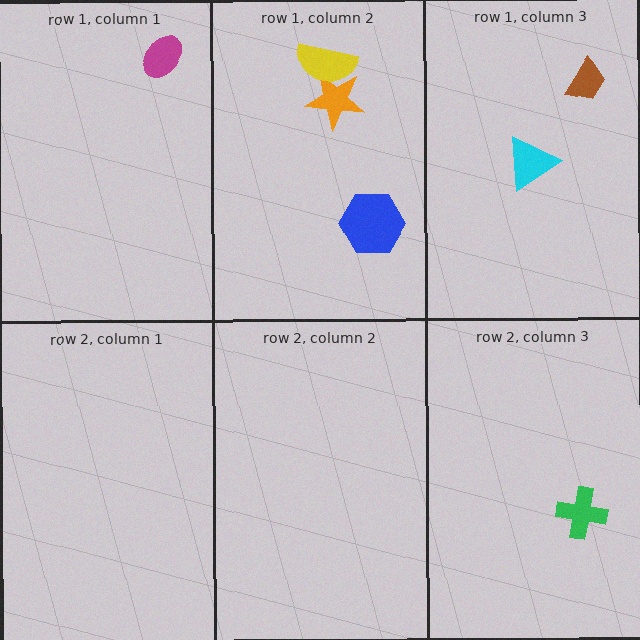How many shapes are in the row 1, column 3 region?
2.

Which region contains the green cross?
The row 2, column 3 region.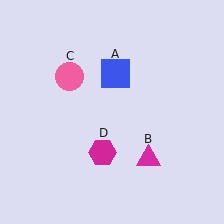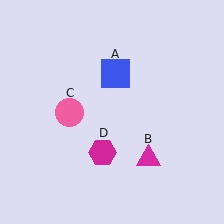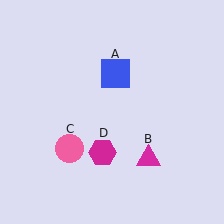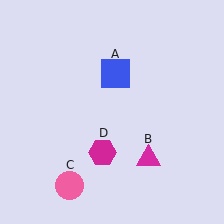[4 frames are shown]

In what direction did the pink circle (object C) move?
The pink circle (object C) moved down.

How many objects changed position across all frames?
1 object changed position: pink circle (object C).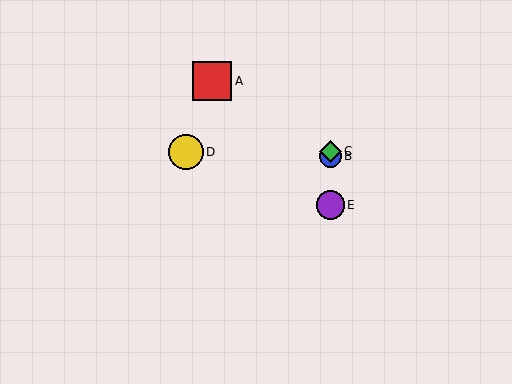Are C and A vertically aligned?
No, C is at x≈330 and A is at x≈212.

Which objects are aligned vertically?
Objects B, C, E are aligned vertically.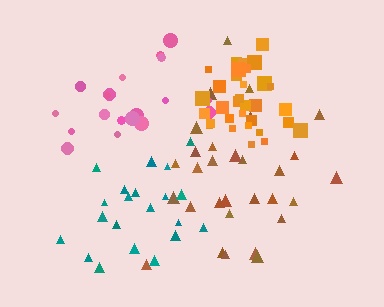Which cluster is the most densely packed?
Orange.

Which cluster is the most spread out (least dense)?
Pink.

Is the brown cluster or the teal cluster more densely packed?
Teal.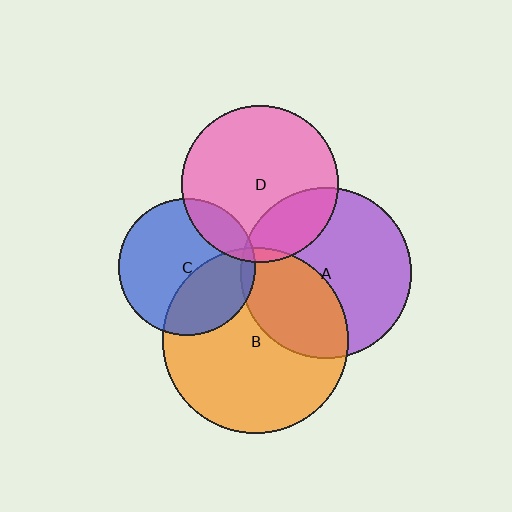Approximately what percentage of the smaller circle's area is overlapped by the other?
Approximately 5%.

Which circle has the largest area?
Circle B (orange).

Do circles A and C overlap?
Yes.